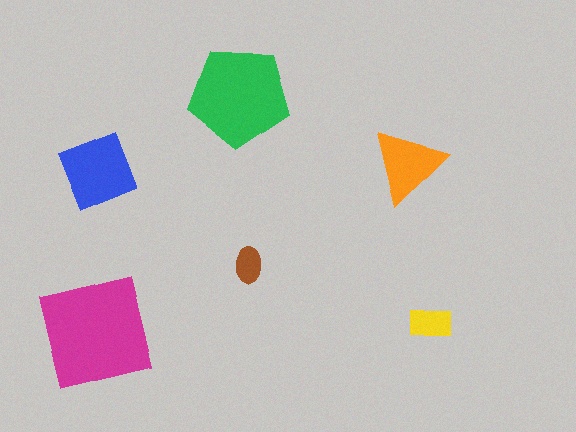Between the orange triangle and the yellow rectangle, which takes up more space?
The orange triangle.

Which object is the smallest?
The brown ellipse.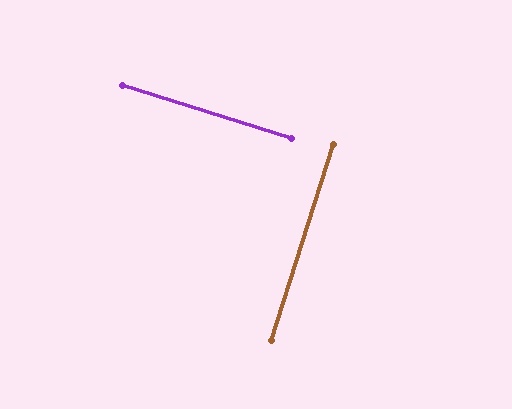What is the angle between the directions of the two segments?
Approximately 90 degrees.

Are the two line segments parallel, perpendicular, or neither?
Perpendicular — they meet at approximately 90°.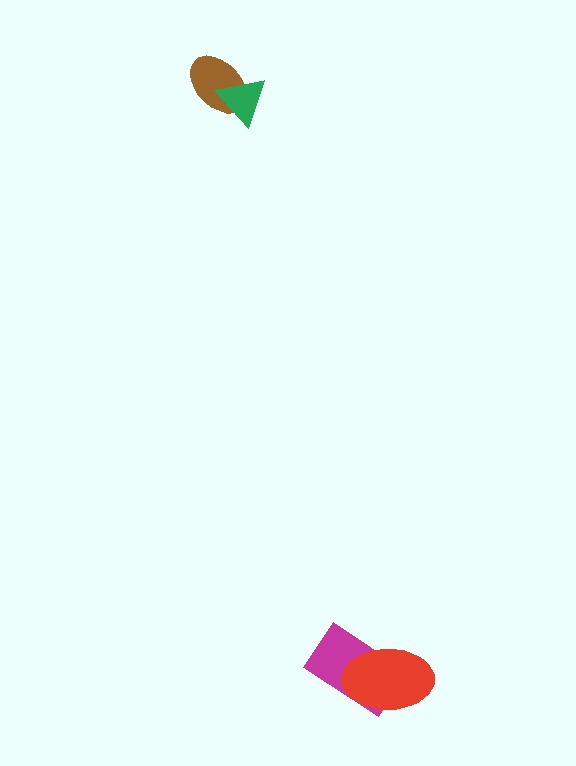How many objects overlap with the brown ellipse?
1 object overlaps with the brown ellipse.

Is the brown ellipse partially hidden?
Yes, it is partially covered by another shape.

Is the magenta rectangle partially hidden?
Yes, it is partially covered by another shape.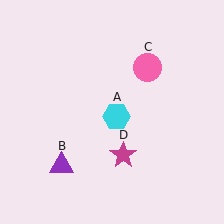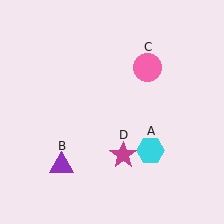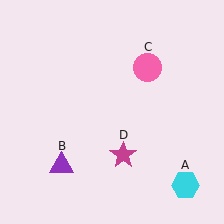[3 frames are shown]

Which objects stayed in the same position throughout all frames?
Purple triangle (object B) and pink circle (object C) and magenta star (object D) remained stationary.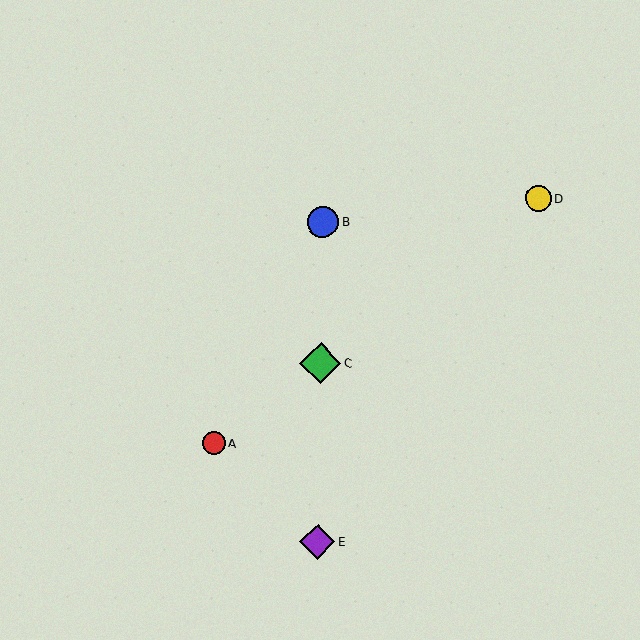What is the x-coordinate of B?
Object B is at x≈323.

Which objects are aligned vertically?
Objects B, C, E are aligned vertically.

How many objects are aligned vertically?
3 objects (B, C, E) are aligned vertically.